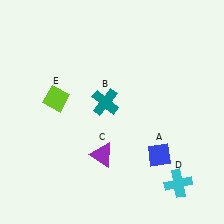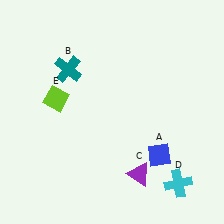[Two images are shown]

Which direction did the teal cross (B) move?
The teal cross (B) moved left.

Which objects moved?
The objects that moved are: the teal cross (B), the purple triangle (C).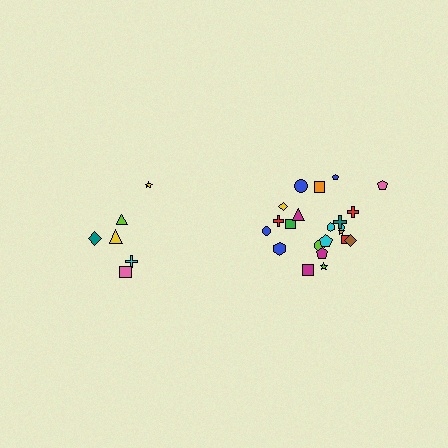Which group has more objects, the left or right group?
The right group.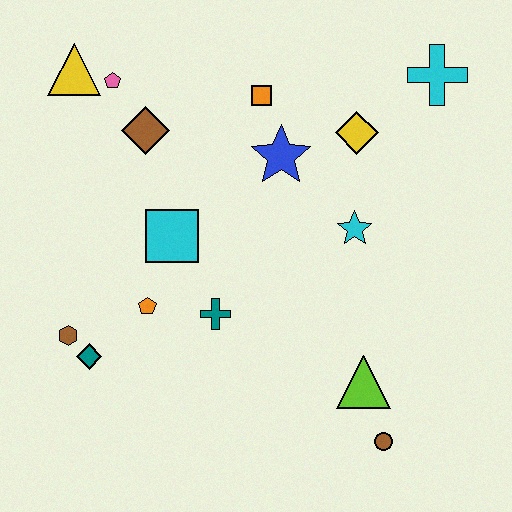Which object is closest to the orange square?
The blue star is closest to the orange square.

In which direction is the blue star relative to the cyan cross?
The blue star is to the left of the cyan cross.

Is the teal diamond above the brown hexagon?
No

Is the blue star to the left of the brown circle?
Yes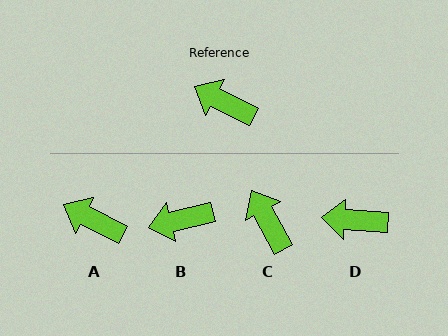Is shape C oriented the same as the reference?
No, it is off by about 35 degrees.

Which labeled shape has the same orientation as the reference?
A.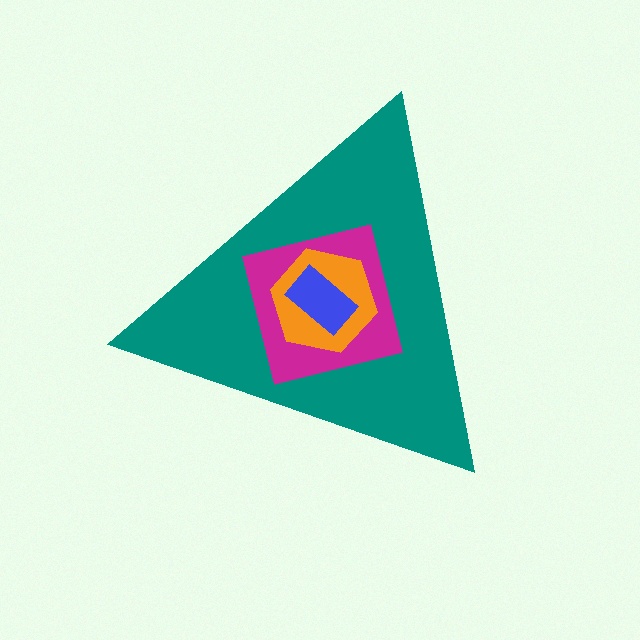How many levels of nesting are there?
4.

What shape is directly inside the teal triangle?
The magenta square.